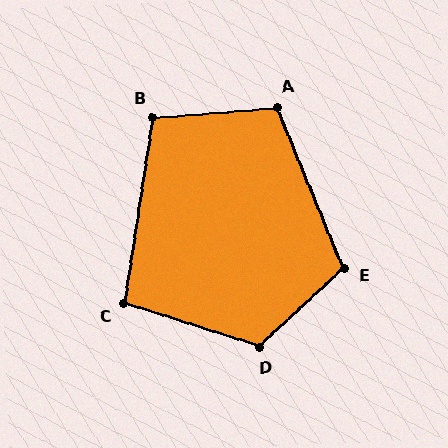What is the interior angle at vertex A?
Approximately 108 degrees (obtuse).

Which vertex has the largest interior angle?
D, at approximately 119 degrees.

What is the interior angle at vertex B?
Approximately 103 degrees (obtuse).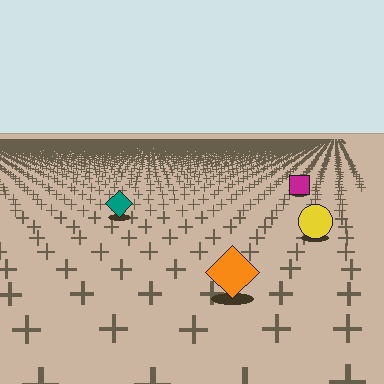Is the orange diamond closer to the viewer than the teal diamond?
Yes. The orange diamond is closer — you can tell from the texture gradient: the ground texture is coarser near it.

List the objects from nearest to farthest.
From nearest to farthest: the orange diamond, the yellow circle, the teal diamond, the magenta square.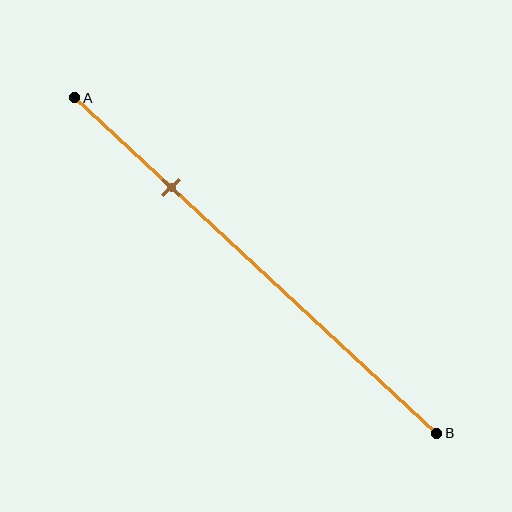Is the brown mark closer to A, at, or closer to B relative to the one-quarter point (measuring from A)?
The brown mark is approximately at the one-quarter point of segment AB.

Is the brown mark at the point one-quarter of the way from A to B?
Yes, the mark is approximately at the one-quarter point.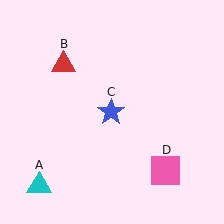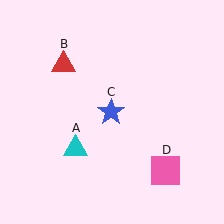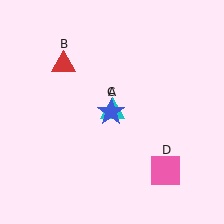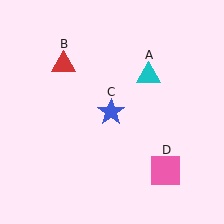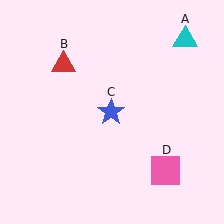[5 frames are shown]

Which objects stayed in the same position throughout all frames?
Red triangle (object B) and blue star (object C) and pink square (object D) remained stationary.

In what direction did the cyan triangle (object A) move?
The cyan triangle (object A) moved up and to the right.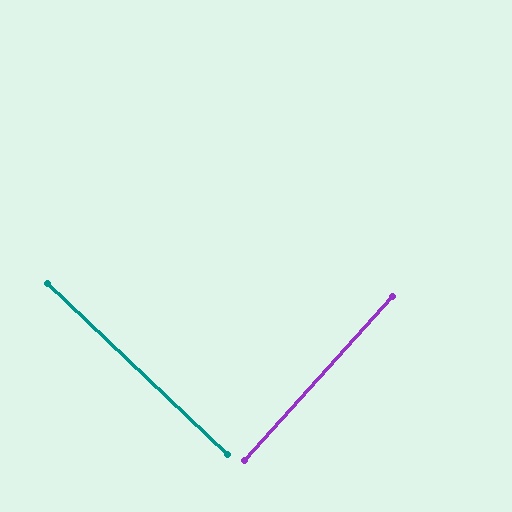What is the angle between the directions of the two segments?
Approximately 89 degrees.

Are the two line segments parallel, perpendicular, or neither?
Perpendicular — they meet at approximately 89°.